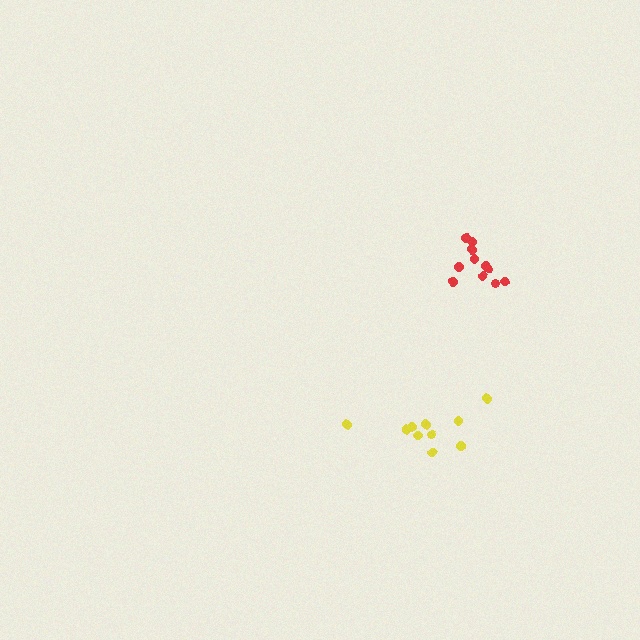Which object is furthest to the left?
The yellow cluster is leftmost.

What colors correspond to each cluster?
The clusters are colored: yellow, red.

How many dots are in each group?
Group 1: 10 dots, Group 2: 11 dots (21 total).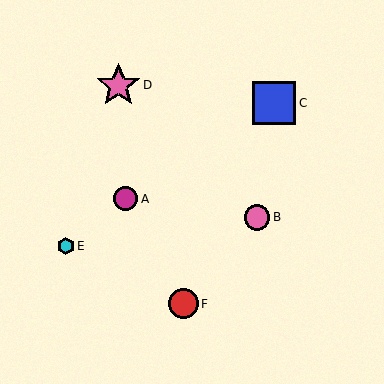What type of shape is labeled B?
Shape B is a pink circle.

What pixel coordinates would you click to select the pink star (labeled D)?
Click at (118, 86) to select the pink star D.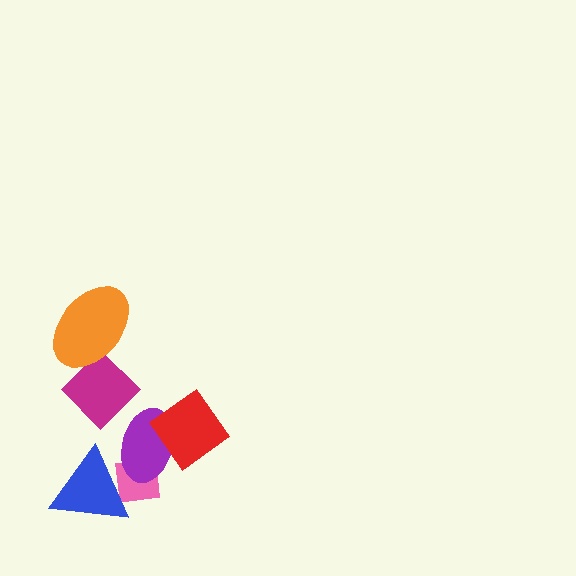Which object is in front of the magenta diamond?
The orange ellipse is in front of the magenta diamond.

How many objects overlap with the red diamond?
1 object overlaps with the red diamond.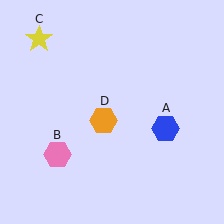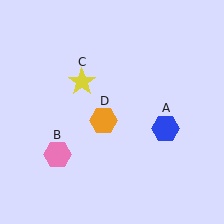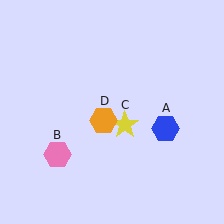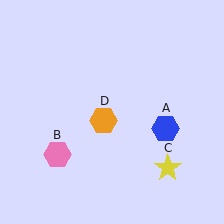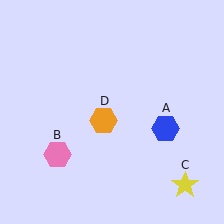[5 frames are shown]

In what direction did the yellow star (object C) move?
The yellow star (object C) moved down and to the right.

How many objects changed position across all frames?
1 object changed position: yellow star (object C).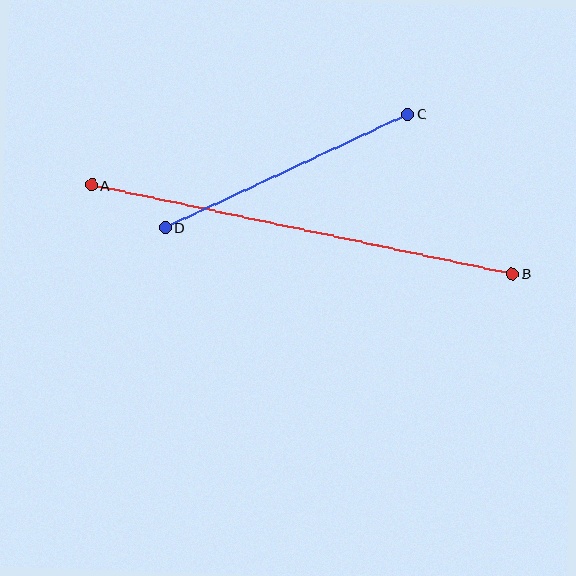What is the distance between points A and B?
The distance is approximately 430 pixels.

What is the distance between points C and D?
The distance is approximately 268 pixels.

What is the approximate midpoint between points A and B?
The midpoint is at approximately (302, 229) pixels.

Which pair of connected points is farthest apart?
Points A and B are farthest apart.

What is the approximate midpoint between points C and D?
The midpoint is at approximately (287, 171) pixels.